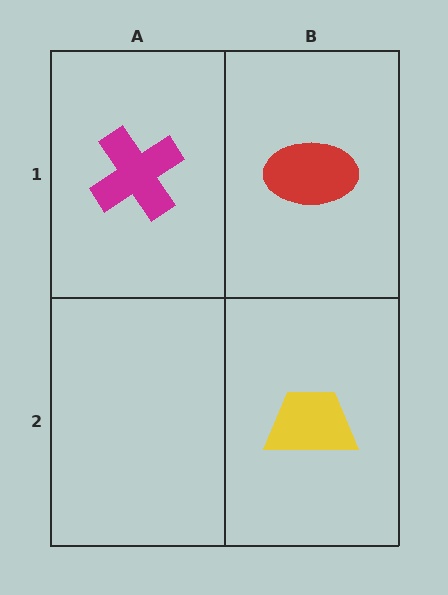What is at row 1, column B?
A red ellipse.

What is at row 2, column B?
A yellow trapezoid.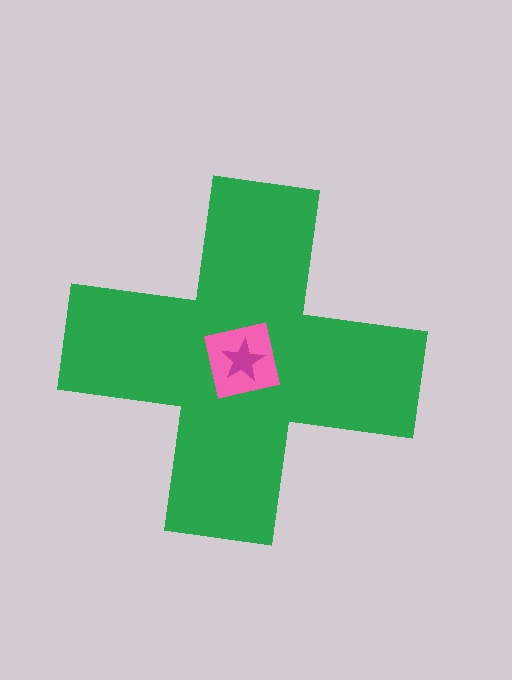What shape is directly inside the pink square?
The magenta star.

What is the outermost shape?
The green cross.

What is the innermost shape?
The magenta star.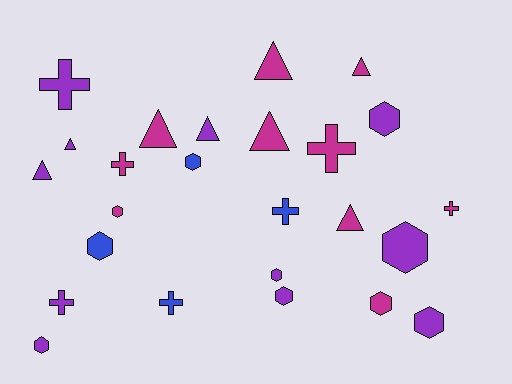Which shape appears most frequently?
Hexagon, with 10 objects.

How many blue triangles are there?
There are no blue triangles.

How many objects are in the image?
There are 25 objects.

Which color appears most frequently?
Purple, with 11 objects.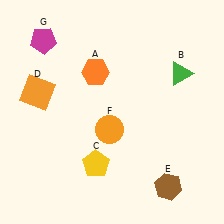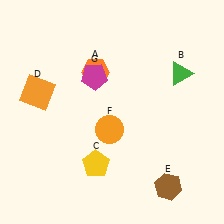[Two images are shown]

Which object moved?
The magenta pentagon (G) moved right.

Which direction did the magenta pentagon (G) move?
The magenta pentagon (G) moved right.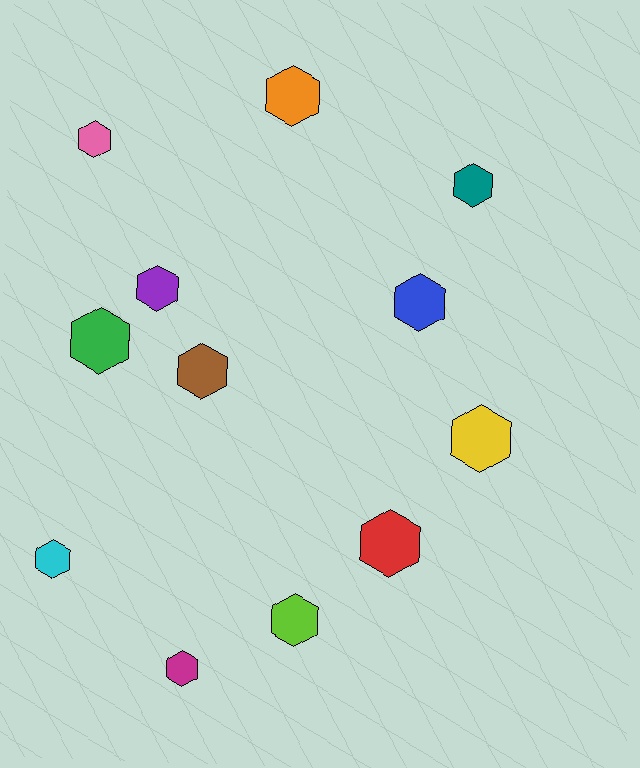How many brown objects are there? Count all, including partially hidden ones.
There is 1 brown object.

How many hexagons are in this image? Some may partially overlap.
There are 12 hexagons.